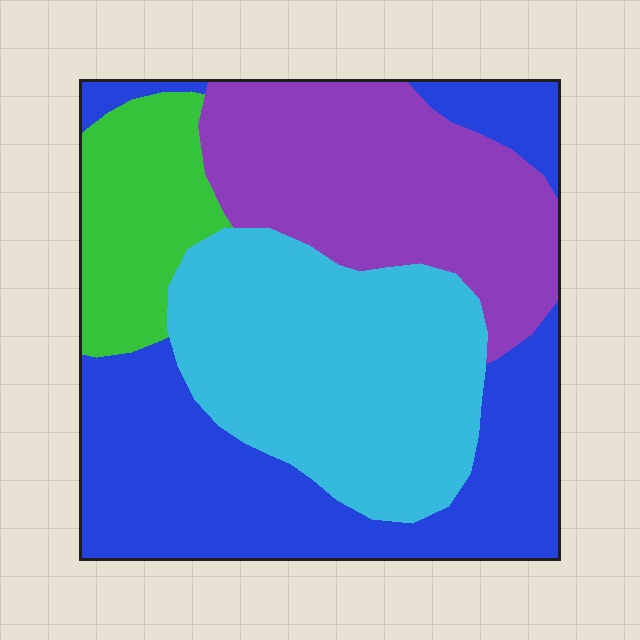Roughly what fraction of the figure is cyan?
Cyan covers 29% of the figure.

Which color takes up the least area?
Green, at roughly 10%.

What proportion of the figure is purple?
Purple covers 26% of the figure.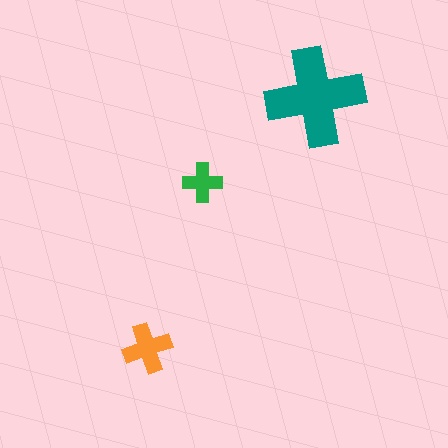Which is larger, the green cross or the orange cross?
The orange one.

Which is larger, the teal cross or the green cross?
The teal one.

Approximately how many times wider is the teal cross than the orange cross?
About 2 times wider.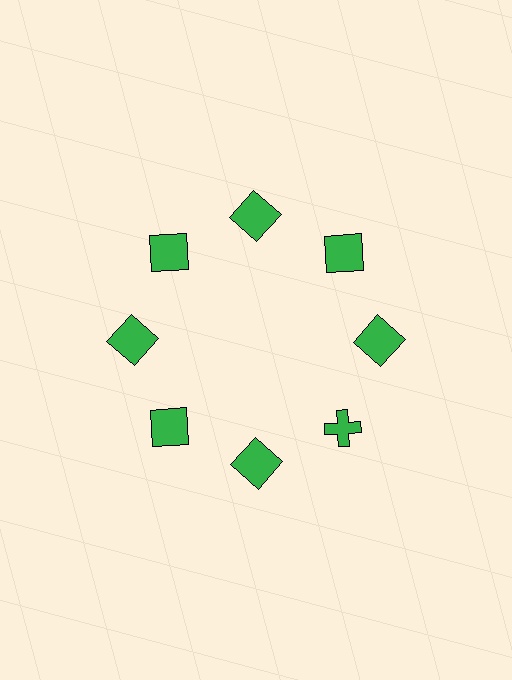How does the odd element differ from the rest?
It has a different shape: cross instead of square.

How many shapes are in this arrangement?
There are 8 shapes arranged in a ring pattern.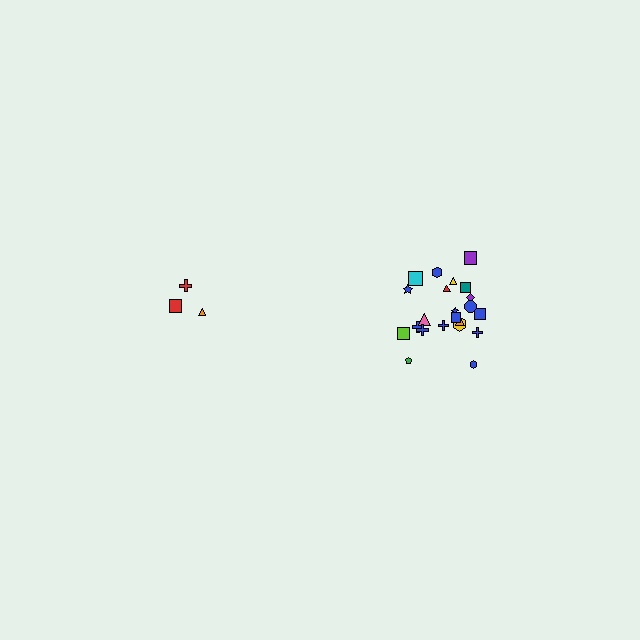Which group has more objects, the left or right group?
The right group.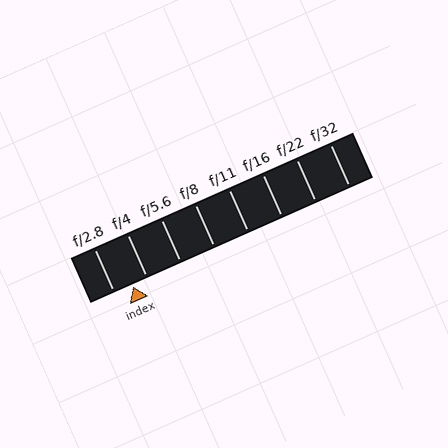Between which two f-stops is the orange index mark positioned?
The index mark is between f/2.8 and f/4.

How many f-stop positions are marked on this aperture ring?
There are 8 f-stop positions marked.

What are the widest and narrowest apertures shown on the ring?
The widest aperture shown is f/2.8 and the narrowest is f/32.